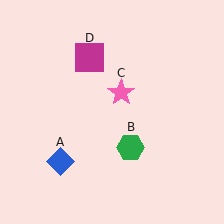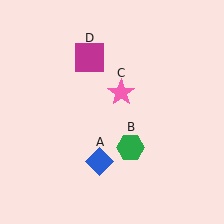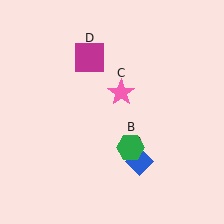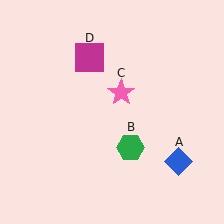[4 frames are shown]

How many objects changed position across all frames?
1 object changed position: blue diamond (object A).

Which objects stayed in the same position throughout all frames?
Green hexagon (object B) and pink star (object C) and magenta square (object D) remained stationary.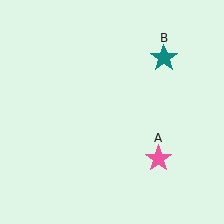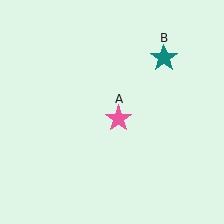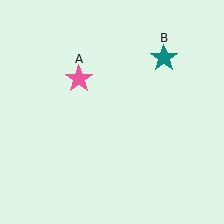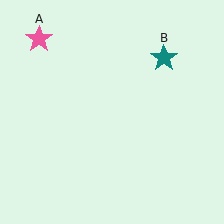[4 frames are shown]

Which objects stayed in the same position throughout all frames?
Teal star (object B) remained stationary.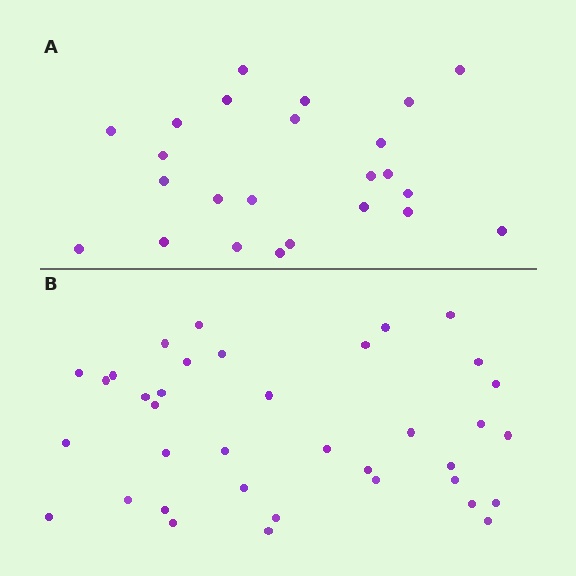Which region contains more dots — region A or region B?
Region B (the bottom region) has more dots.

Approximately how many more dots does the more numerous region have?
Region B has approximately 15 more dots than region A.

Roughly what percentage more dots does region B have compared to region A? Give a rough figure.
About 55% more.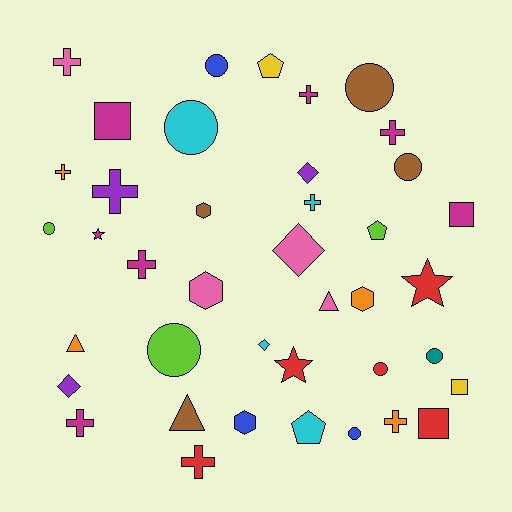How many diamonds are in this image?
There are 4 diamonds.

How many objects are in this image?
There are 40 objects.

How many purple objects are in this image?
There are 3 purple objects.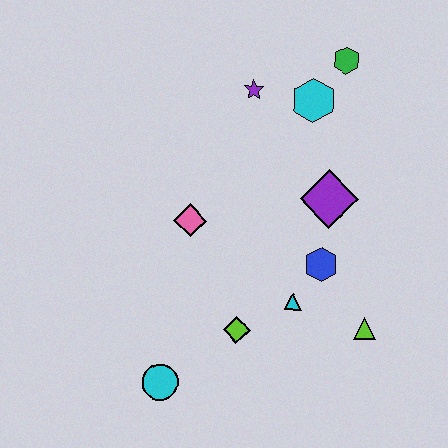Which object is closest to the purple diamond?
The blue hexagon is closest to the purple diamond.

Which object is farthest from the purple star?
The cyan circle is farthest from the purple star.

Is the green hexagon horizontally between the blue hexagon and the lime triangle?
Yes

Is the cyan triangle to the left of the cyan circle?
No